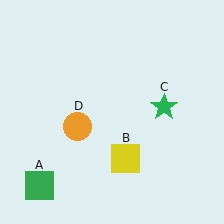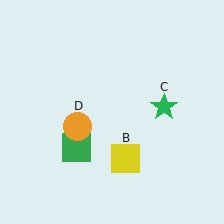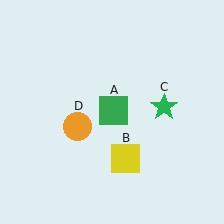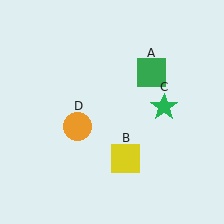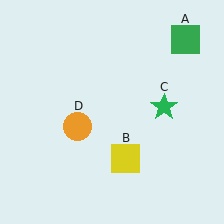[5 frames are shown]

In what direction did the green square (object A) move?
The green square (object A) moved up and to the right.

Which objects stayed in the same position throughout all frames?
Yellow square (object B) and green star (object C) and orange circle (object D) remained stationary.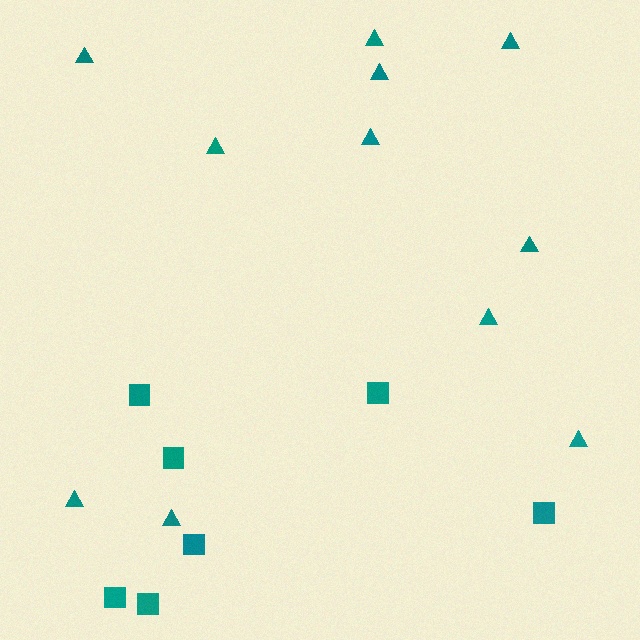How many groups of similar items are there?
There are 2 groups: one group of squares (7) and one group of triangles (11).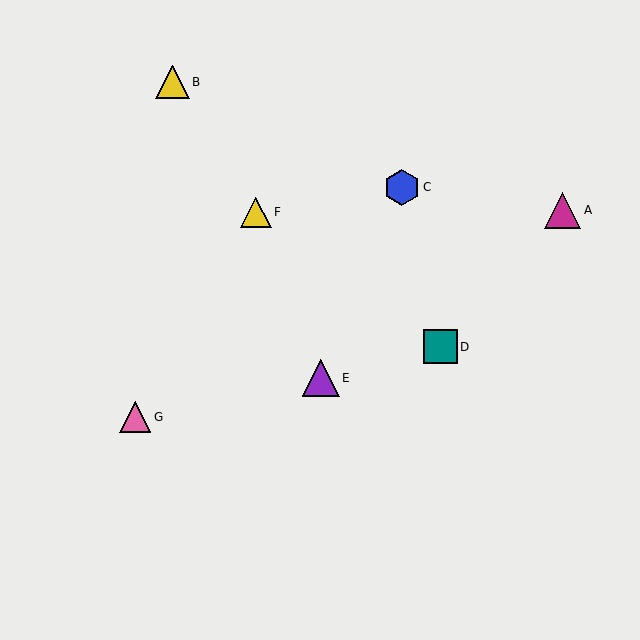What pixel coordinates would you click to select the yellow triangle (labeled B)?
Click at (173, 82) to select the yellow triangle B.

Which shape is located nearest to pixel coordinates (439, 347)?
The teal square (labeled D) at (440, 347) is nearest to that location.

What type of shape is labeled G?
Shape G is a pink triangle.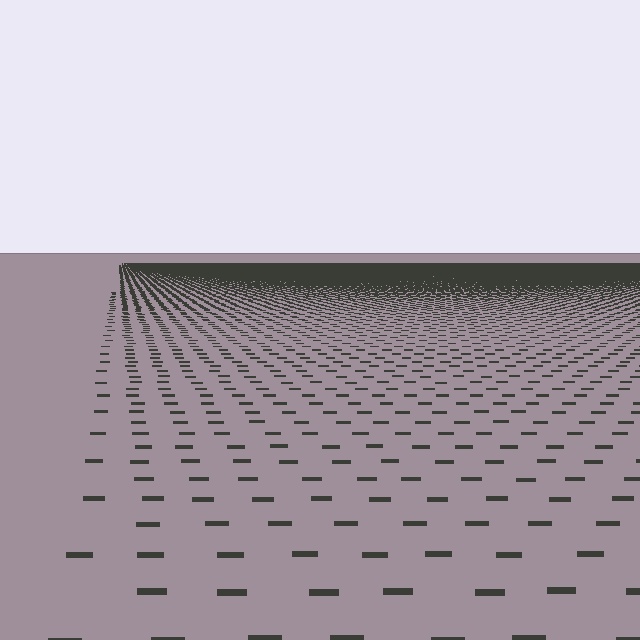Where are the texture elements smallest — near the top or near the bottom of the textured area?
Near the top.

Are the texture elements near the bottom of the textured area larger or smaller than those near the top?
Larger. Near the bottom, elements are closer to the viewer and appear at a bigger on-screen size.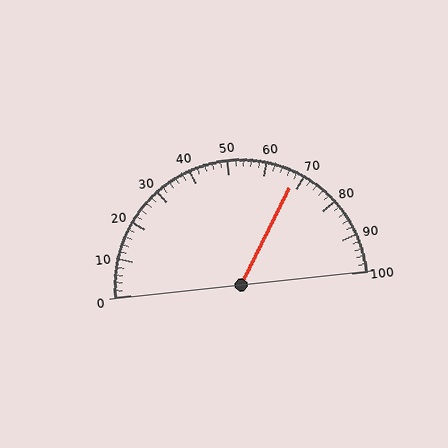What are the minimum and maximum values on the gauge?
The gauge ranges from 0 to 100.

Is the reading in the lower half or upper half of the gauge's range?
The reading is in the upper half of the range (0 to 100).